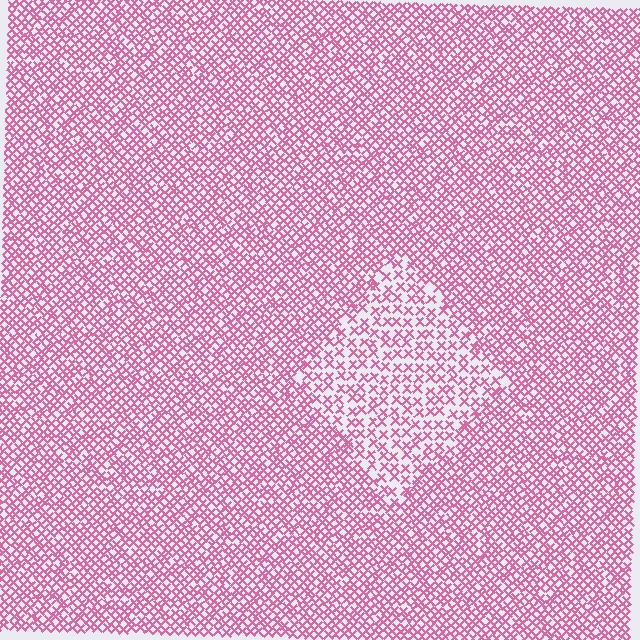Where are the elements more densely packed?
The elements are more densely packed outside the diamond boundary.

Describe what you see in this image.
The image contains small pink elements arranged at two different densities. A diamond-shaped region is visible where the elements are less densely packed than the surrounding area.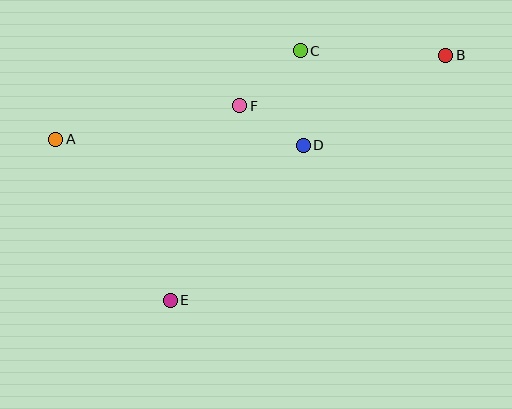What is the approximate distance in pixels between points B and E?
The distance between B and E is approximately 369 pixels.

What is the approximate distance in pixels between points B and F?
The distance between B and F is approximately 212 pixels.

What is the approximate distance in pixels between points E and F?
The distance between E and F is approximately 206 pixels.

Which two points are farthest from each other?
Points A and B are farthest from each other.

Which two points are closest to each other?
Points D and F are closest to each other.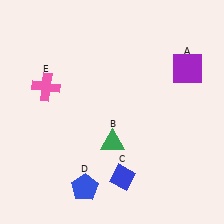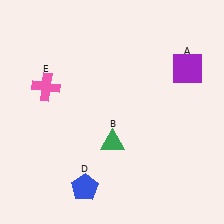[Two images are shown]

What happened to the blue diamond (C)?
The blue diamond (C) was removed in Image 2. It was in the bottom-right area of Image 1.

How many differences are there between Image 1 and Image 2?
There is 1 difference between the two images.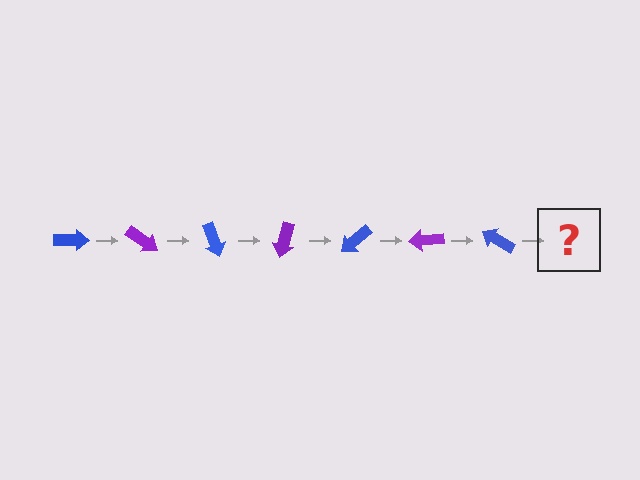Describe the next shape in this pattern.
It should be a purple arrow, rotated 245 degrees from the start.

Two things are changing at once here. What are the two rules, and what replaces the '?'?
The two rules are that it rotates 35 degrees each step and the color cycles through blue and purple. The '?' should be a purple arrow, rotated 245 degrees from the start.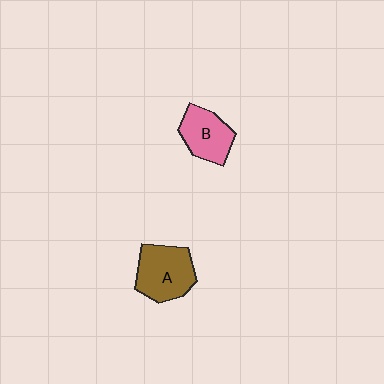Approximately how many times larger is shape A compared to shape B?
Approximately 1.2 times.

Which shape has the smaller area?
Shape B (pink).